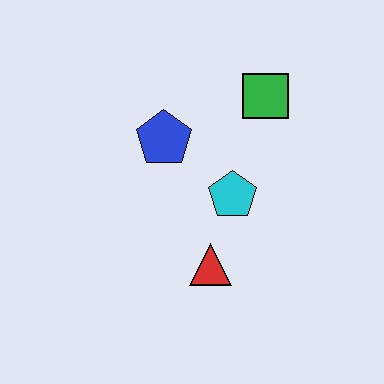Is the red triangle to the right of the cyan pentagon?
No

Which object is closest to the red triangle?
The cyan pentagon is closest to the red triangle.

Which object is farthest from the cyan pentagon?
The green square is farthest from the cyan pentagon.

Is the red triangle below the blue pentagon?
Yes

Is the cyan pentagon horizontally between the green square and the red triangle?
Yes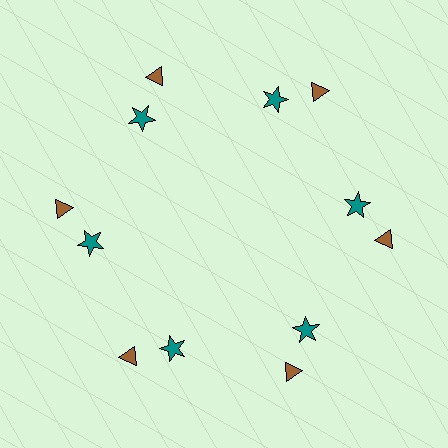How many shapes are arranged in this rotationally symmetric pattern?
There are 12 shapes, arranged in 6 groups of 2.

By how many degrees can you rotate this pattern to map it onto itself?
The pattern maps onto itself every 60 degrees of rotation.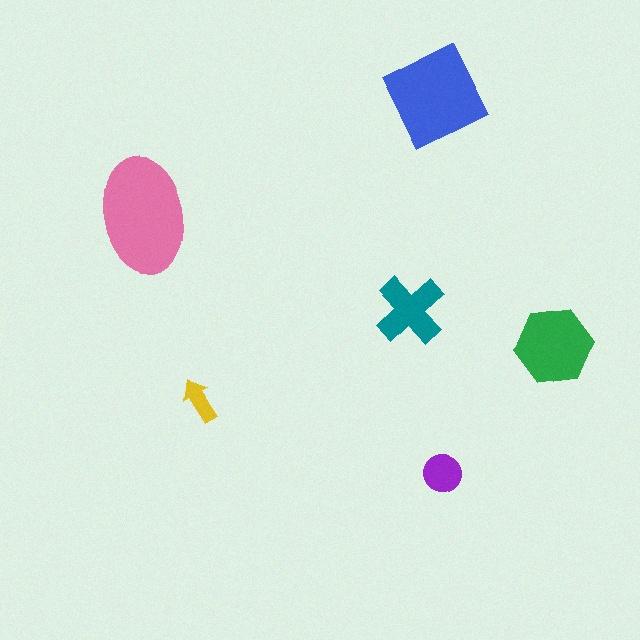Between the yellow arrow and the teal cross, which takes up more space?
The teal cross.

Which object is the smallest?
The yellow arrow.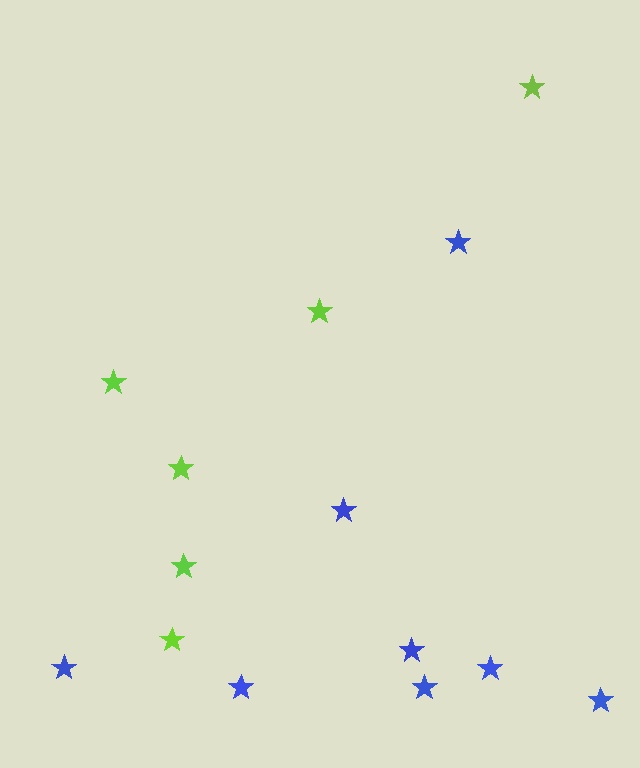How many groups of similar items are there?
There are 2 groups: one group of lime stars (6) and one group of blue stars (8).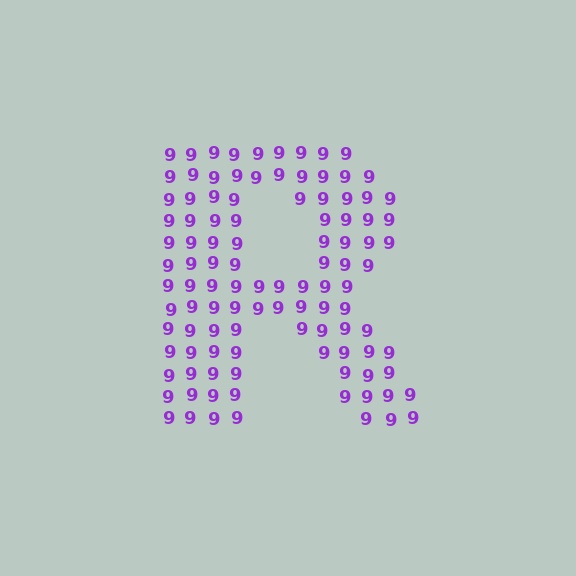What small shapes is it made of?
It is made of small digit 9's.